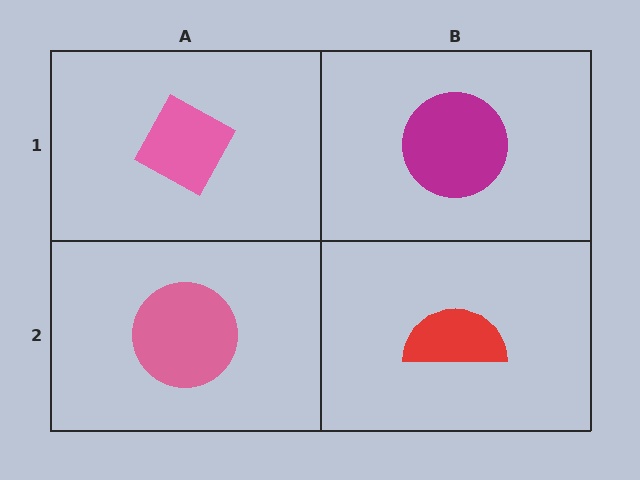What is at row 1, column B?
A magenta circle.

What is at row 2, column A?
A pink circle.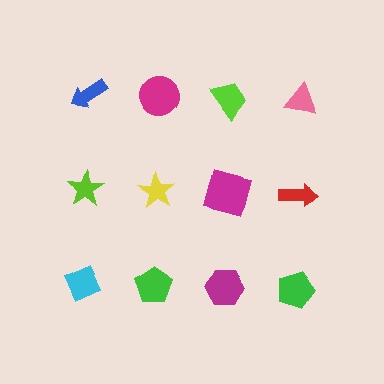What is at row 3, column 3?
A magenta hexagon.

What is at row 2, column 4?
A red arrow.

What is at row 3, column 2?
A green pentagon.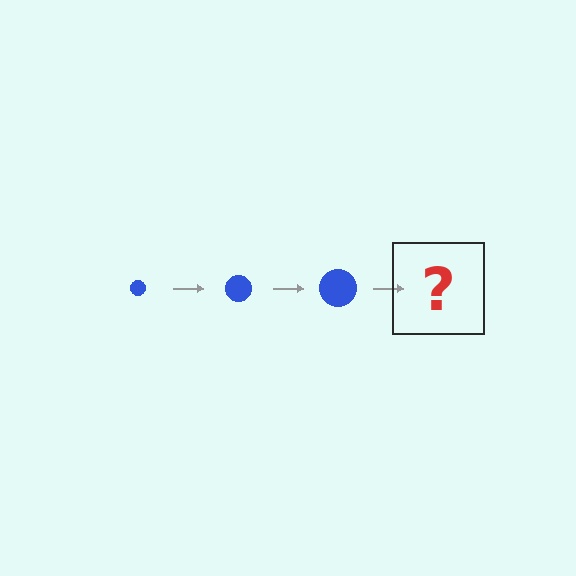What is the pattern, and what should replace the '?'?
The pattern is that the circle gets progressively larger each step. The '?' should be a blue circle, larger than the previous one.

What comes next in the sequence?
The next element should be a blue circle, larger than the previous one.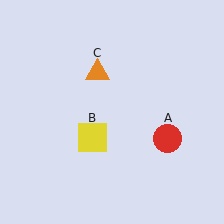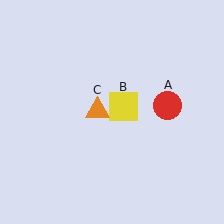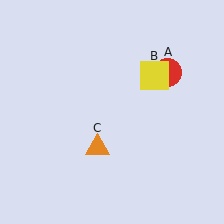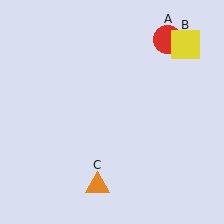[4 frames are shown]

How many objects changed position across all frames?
3 objects changed position: red circle (object A), yellow square (object B), orange triangle (object C).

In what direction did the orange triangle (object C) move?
The orange triangle (object C) moved down.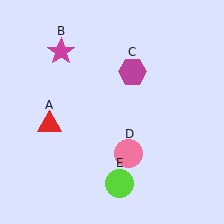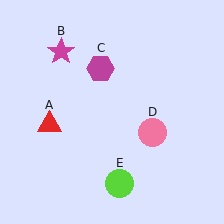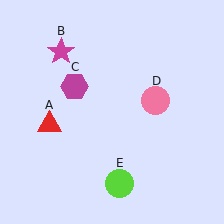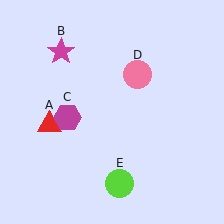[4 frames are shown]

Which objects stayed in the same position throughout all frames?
Red triangle (object A) and magenta star (object B) and lime circle (object E) remained stationary.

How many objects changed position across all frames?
2 objects changed position: magenta hexagon (object C), pink circle (object D).